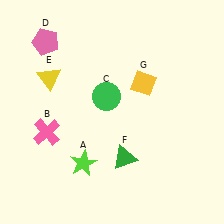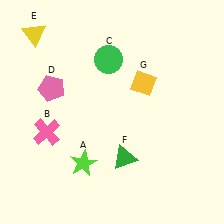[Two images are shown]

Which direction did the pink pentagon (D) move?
The pink pentagon (D) moved down.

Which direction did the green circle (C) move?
The green circle (C) moved up.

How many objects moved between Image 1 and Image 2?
3 objects moved between the two images.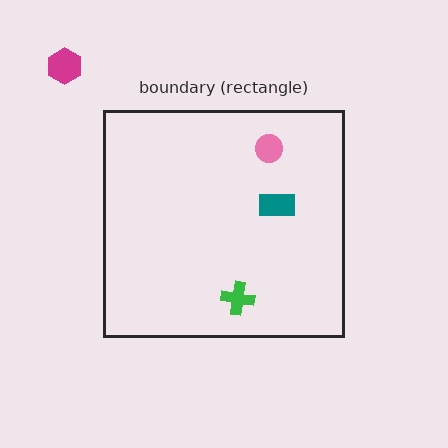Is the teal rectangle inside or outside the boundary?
Inside.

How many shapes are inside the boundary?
3 inside, 1 outside.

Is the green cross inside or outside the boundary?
Inside.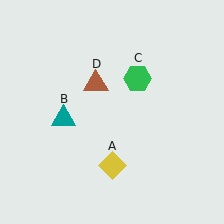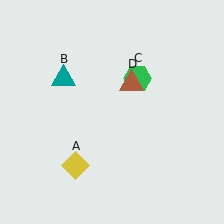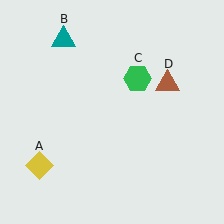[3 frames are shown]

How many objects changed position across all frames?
3 objects changed position: yellow diamond (object A), teal triangle (object B), brown triangle (object D).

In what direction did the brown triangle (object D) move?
The brown triangle (object D) moved right.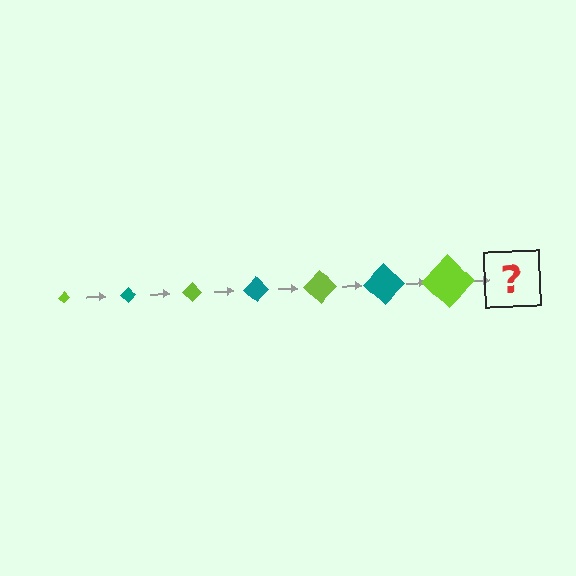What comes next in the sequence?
The next element should be a teal diamond, larger than the previous one.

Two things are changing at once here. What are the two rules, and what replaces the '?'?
The two rules are that the diamond grows larger each step and the color cycles through lime and teal. The '?' should be a teal diamond, larger than the previous one.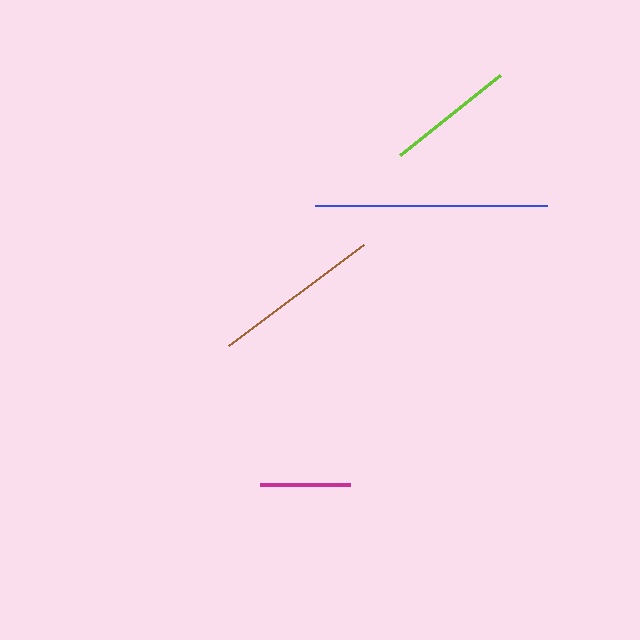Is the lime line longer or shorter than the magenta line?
The lime line is longer than the magenta line.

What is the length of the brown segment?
The brown segment is approximately 169 pixels long.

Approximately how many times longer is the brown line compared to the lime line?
The brown line is approximately 1.3 times the length of the lime line.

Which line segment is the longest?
The blue line is the longest at approximately 233 pixels.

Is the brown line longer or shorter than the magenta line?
The brown line is longer than the magenta line.